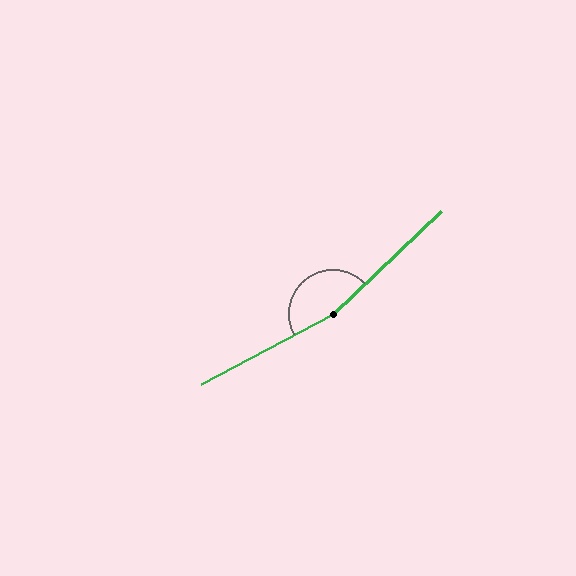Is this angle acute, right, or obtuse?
It is obtuse.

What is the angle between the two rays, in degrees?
Approximately 165 degrees.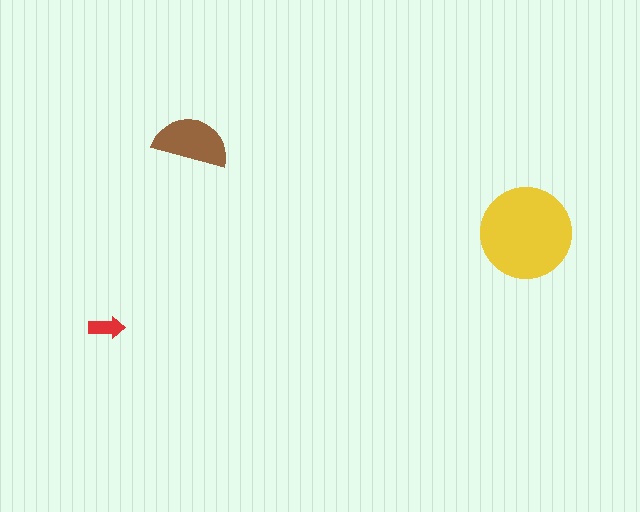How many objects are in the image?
There are 3 objects in the image.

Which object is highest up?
The brown semicircle is topmost.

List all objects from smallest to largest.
The red arrow, the brown semicircle, the yellow circle.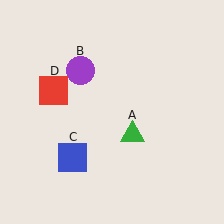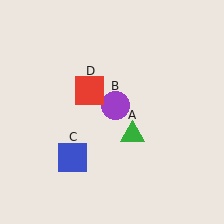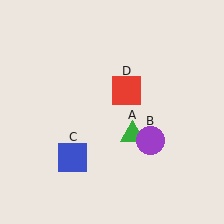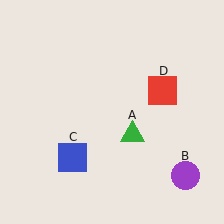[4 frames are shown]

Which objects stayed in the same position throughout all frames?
Green triangle (object A) and blue square (object C) remained stationary.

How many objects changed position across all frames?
2 objects changed position: purple circle (object B), red square (object D).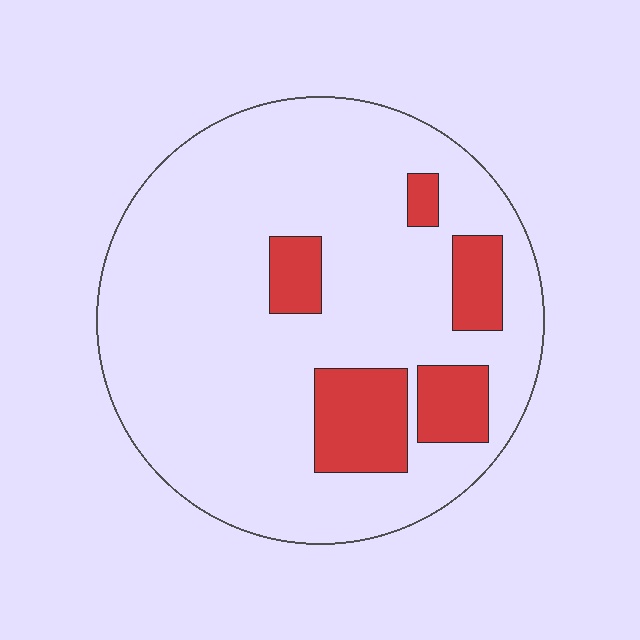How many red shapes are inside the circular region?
5.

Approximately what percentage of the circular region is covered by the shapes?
Approximately 15%.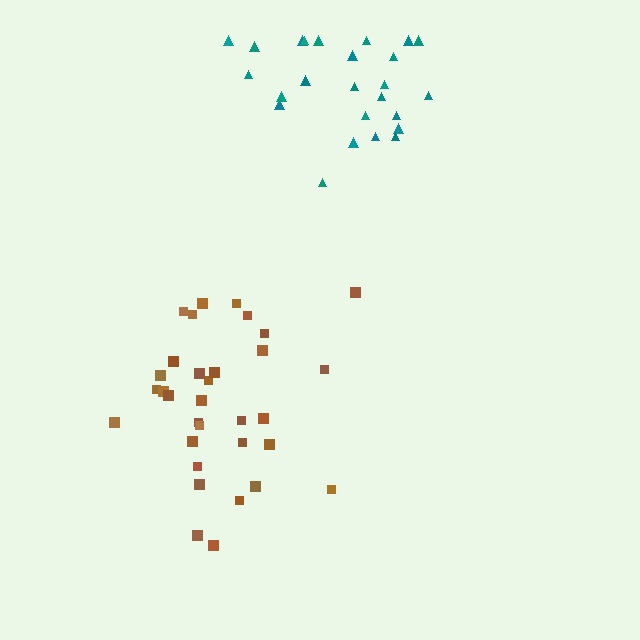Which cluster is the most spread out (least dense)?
Teal.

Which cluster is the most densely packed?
Brown.